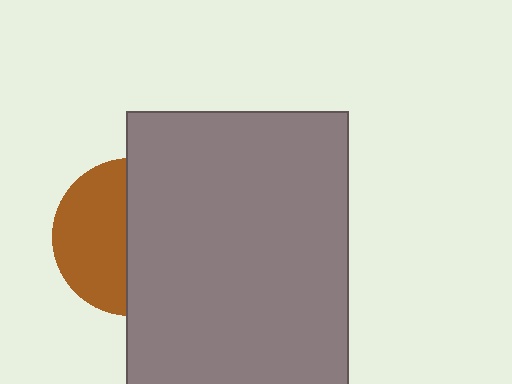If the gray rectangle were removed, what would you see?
You would see the complete brown circle.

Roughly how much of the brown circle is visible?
About half of it is visible (roughly 46%).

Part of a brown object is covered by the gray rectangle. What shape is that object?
It is a circle.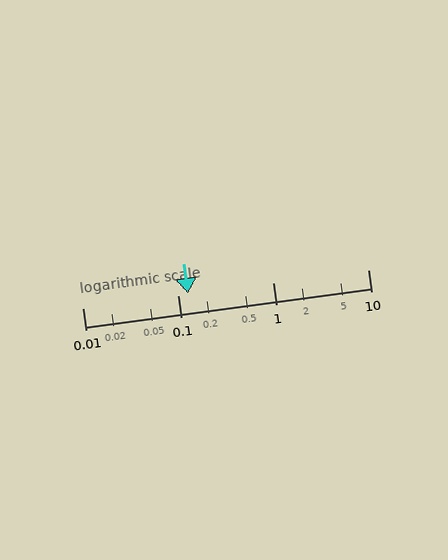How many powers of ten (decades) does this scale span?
The scale spans 3 decades, from 0.01 to 10.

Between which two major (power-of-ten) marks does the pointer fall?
The pointer is between 0.1 and 1.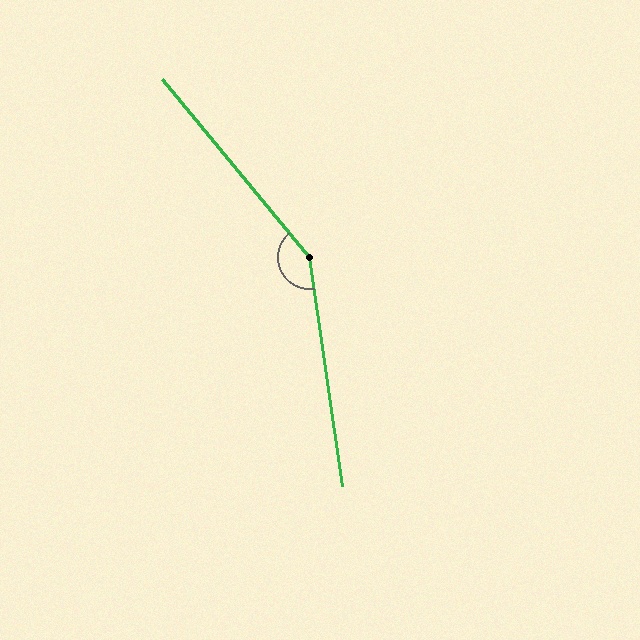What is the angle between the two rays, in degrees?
Approximately 148 degrees.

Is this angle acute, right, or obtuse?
It is obtuse.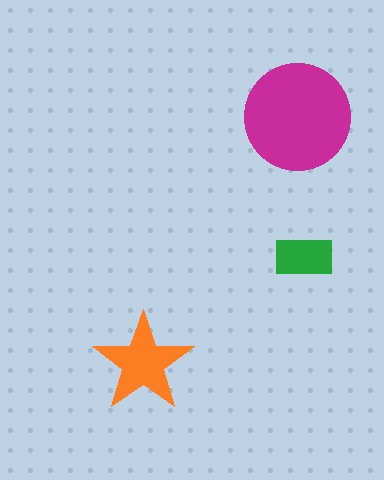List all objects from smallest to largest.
The green rectangle, the orange star, the magenta circle.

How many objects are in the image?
There are 3 objects in the image.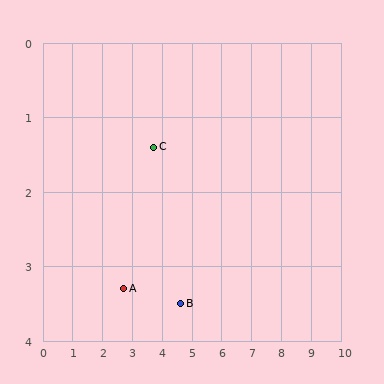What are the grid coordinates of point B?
Point B is at approximately (4.6, 3.5).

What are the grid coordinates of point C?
Point C is at approximately (3.7, 1.4).